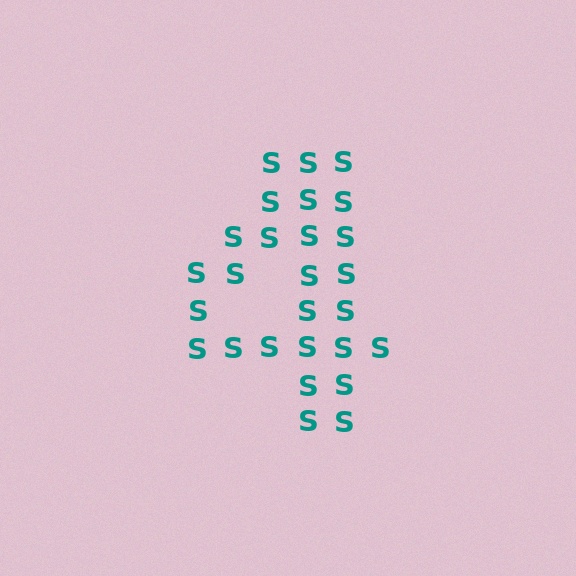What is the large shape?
The large shape is the digit 4.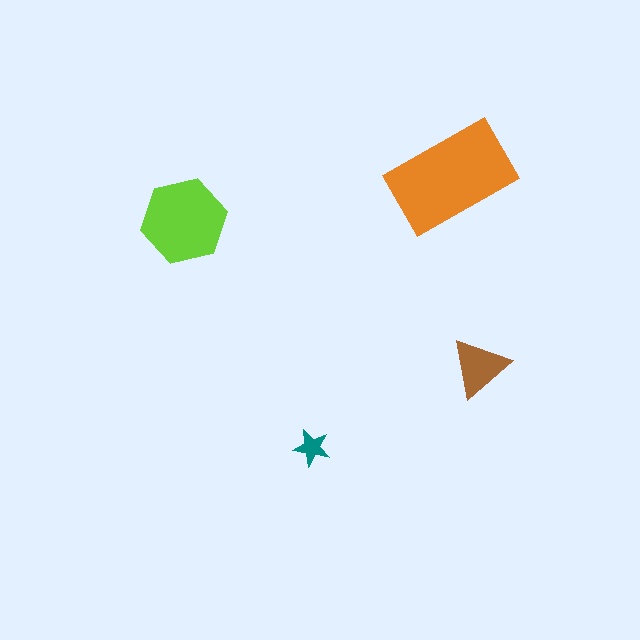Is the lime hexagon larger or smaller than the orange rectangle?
Smaller.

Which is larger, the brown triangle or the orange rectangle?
The orange rectangle.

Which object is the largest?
The orange rectangle.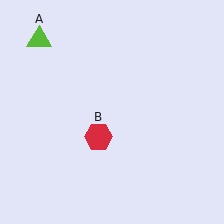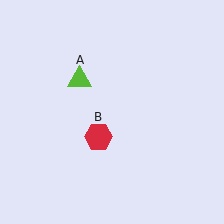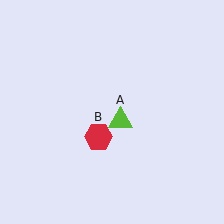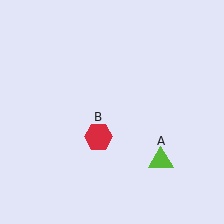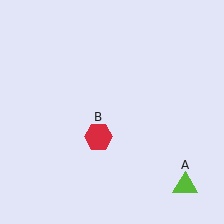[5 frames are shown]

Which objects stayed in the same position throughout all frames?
Red hexagon (object B) remained stationary.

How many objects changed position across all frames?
1 object changed position: lime triangle (object A).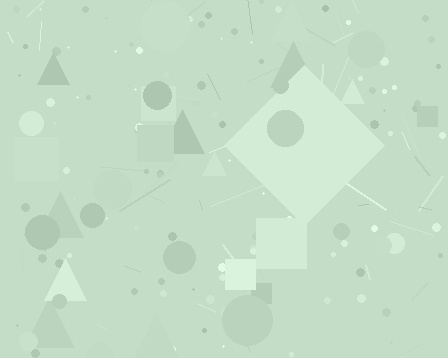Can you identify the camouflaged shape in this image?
The camouflaged shape is a diamond.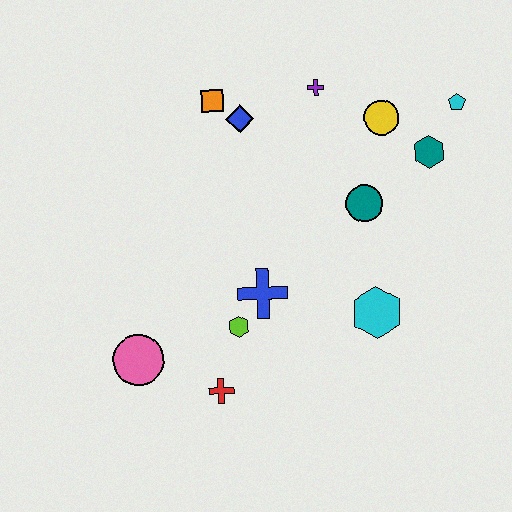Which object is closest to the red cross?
The lime hexagon is closest to the red cross.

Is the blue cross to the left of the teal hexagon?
Yes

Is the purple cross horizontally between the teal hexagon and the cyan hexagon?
No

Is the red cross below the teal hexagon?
Yes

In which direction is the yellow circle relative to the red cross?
The yellow circle is above the red cross.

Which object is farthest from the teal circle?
The pink circle is farthest from the teal circle.